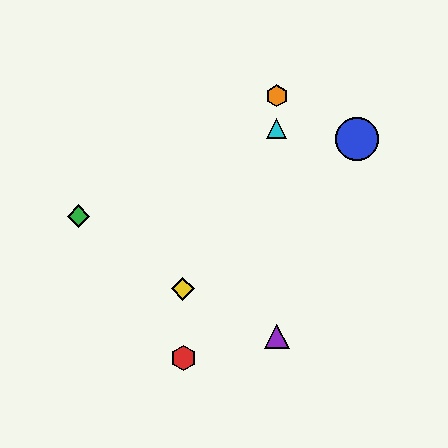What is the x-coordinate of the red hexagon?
The red hexagon is at x≈184.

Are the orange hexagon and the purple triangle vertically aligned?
Yes, both are at x≈277.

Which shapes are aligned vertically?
The purple triangle, the orange hexagon, the cyan triangle are aligned vertically.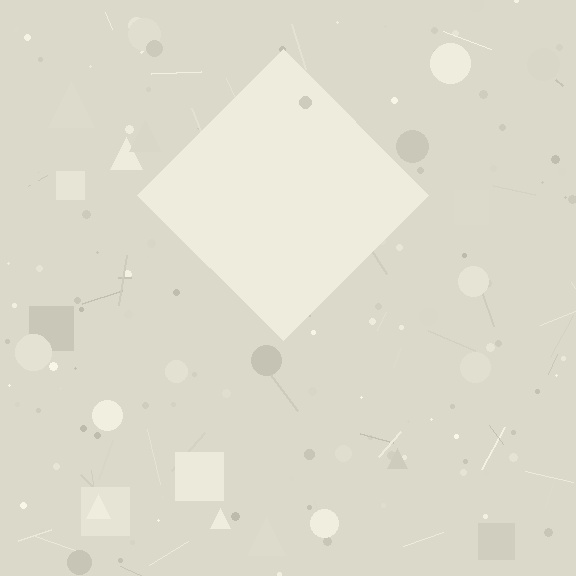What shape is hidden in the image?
A diamond is hidden in the image.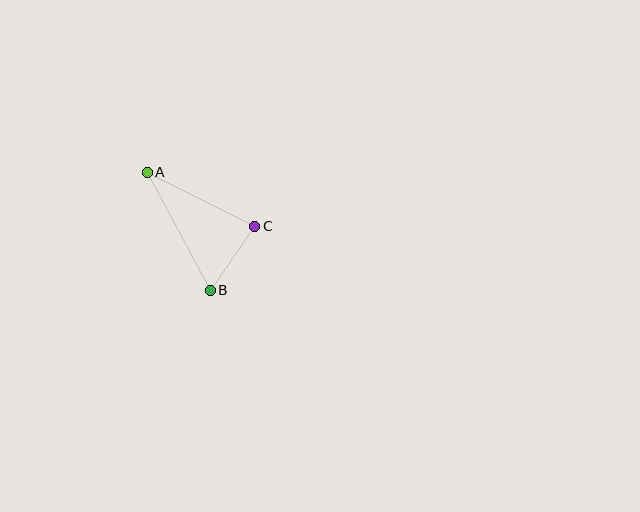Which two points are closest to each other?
Points B and C are closest to each other.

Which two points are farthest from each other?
Points A and B are farthest from each other.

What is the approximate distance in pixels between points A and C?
The distance between A and C is approximately 120 pixels.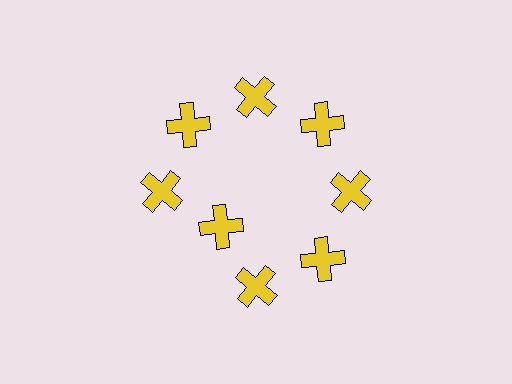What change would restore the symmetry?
The symmetry would be restored by moving it outward, back onto the ring so that all 8 crosses sit at equal angles and equal distance from the center.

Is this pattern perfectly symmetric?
No. The 8 yellow crosses are arranged in a ring, but one element near the 8 o'clock position is pulled inward toward the center, breaking the 8-fold rotational symmetry.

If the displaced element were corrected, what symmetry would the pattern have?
It would have 8-fold rotational symmetry — the pattern would map onto itself every 45 degrees.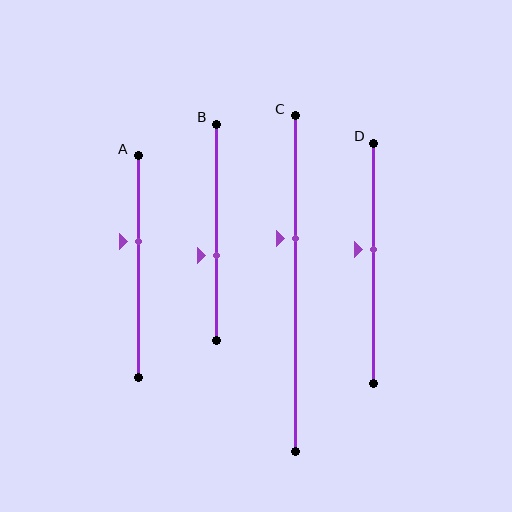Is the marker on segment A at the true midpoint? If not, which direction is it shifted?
No, the marker on segment A is shifted upward by about 11% of the segment length.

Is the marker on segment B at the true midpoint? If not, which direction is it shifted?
No, the marker on segment B is shifted downward by about 11% of the segment length.